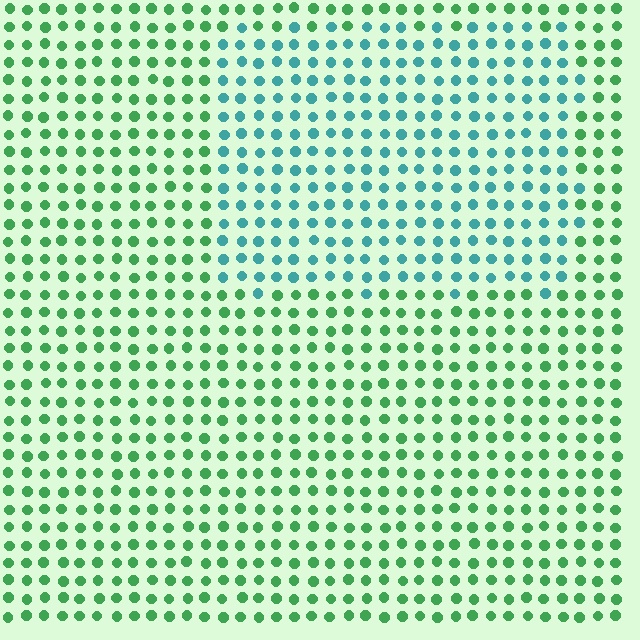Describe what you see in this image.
The image is filled with small green elements in a uniform arrangement. A rectangle-shaped region is visible where the elements are tinted to a slightly different hue, forming a subtle color boundary.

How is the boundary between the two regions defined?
The boundary is defined purely by a slight shift in hue (about 47 degrees). Spacing, size, and orientation are identical on both sides.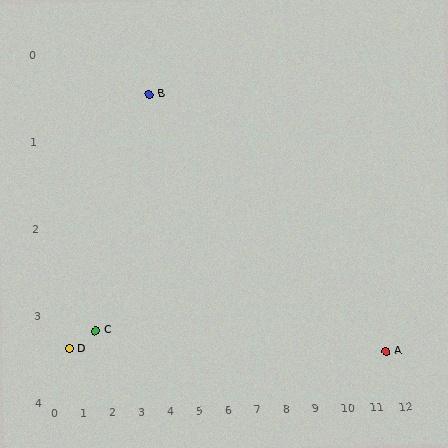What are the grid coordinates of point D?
Point D is at approximately (0.6, 3.4).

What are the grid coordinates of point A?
Point A is at approximately (11.5, 3.5).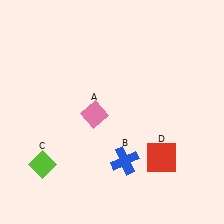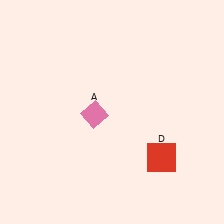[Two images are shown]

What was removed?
The blue cross (B), the lime diamond (C) were removed in Image 2.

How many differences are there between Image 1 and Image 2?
There are 2 differences between the two images.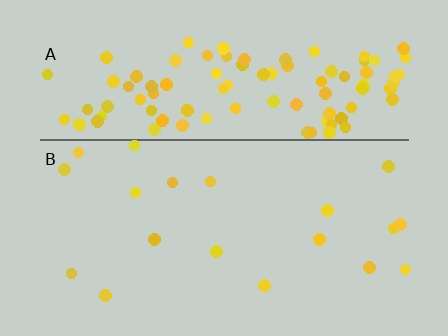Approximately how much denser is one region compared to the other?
Approximately 5.9× — region A over region B.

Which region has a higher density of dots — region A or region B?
A (the top).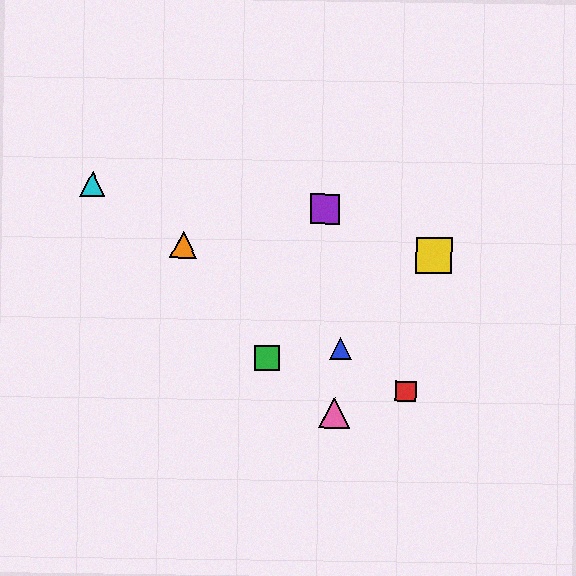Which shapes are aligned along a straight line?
The red square, the blue triangle, the orange triangle, the cyan triangle are aligned along a straight line.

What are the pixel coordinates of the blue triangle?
The blue triangle is at (341, 348).